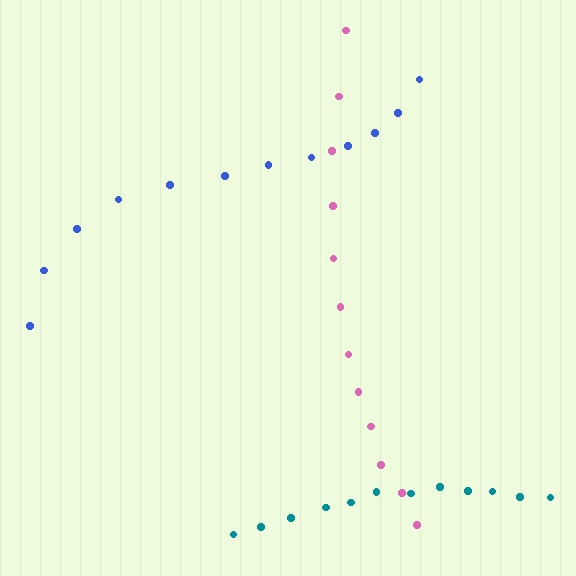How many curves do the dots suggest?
There are 3 distinct paths.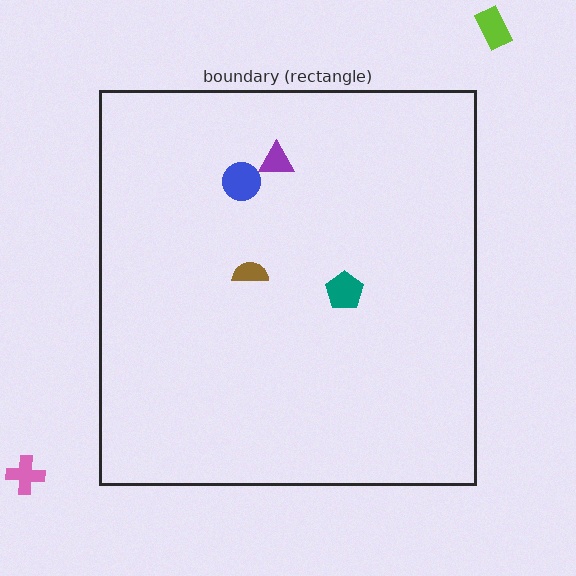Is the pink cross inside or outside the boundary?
Outside.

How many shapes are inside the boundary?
4 inside, 2 outside.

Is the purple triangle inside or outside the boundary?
Inside.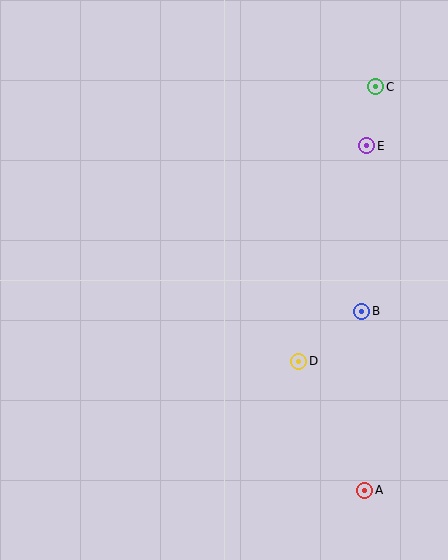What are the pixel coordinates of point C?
Point C is at (376, 87).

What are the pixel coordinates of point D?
Point D is at (299, 361).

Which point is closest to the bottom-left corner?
Point D is closest to the bottom-left corner.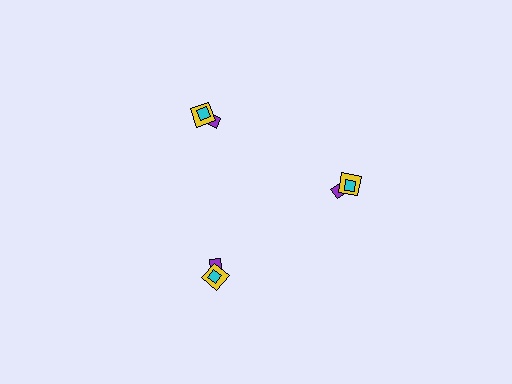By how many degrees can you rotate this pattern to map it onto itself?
The pattern maps onto itself every 120 degrees of rotation.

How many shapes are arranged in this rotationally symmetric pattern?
There are 9 shapes, arranged in 3 groups of 3.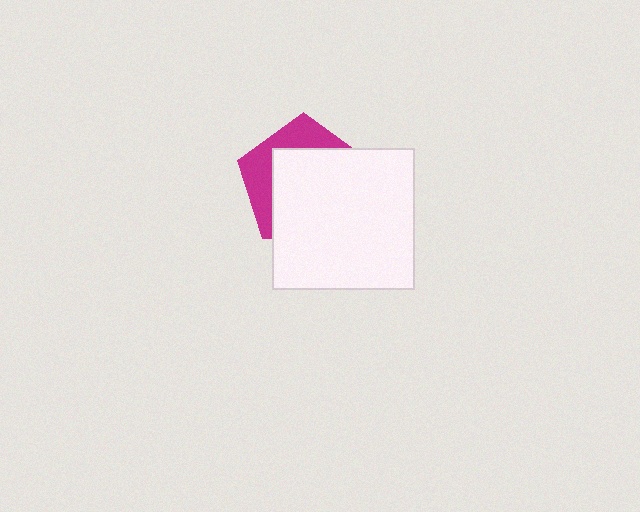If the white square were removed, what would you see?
You would see the complete magenta pentagon.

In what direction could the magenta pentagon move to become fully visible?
The magenta pentagon could move toward the upper-left. That would shift it out from behind the white square entirely.